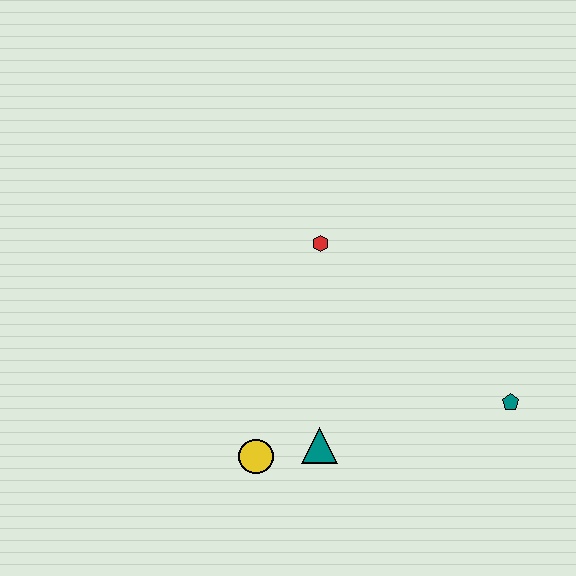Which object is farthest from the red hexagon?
The teal pentagon is farthest from the red hexagon.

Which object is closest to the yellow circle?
The teal triangle is closest to the yellow circle.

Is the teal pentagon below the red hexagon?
Yes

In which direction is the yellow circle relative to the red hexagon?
The yellow circle is below the red hexagon.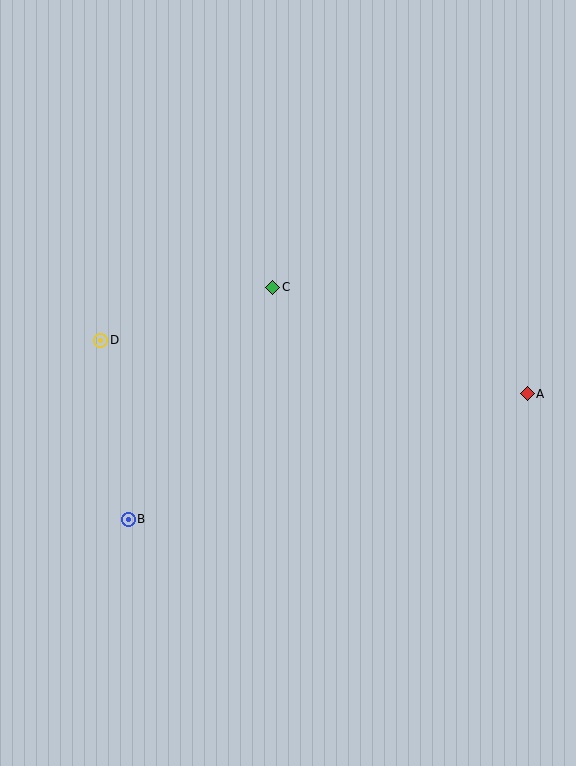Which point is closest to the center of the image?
Point C at (273, 287) is closest to the center.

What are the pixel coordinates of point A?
Point A is at (527, 394).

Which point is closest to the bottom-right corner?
Point A is closest to the bottom-right corner.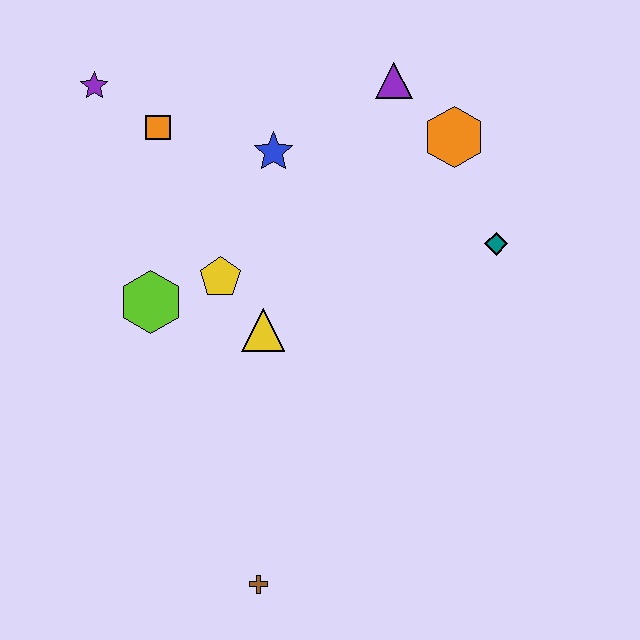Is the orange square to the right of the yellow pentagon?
No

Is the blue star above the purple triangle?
No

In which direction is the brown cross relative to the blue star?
The brown cross is below the blue star.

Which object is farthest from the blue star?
The brown cross is farthest from the blue star.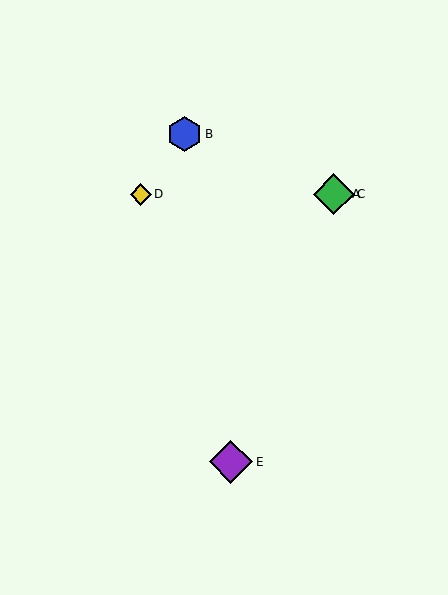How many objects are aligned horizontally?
3 objects (A, C, D) are aligned horizontally.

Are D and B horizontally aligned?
No, D is at y≈194 and B is at y≈134.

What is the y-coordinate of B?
Object B is at y≈134.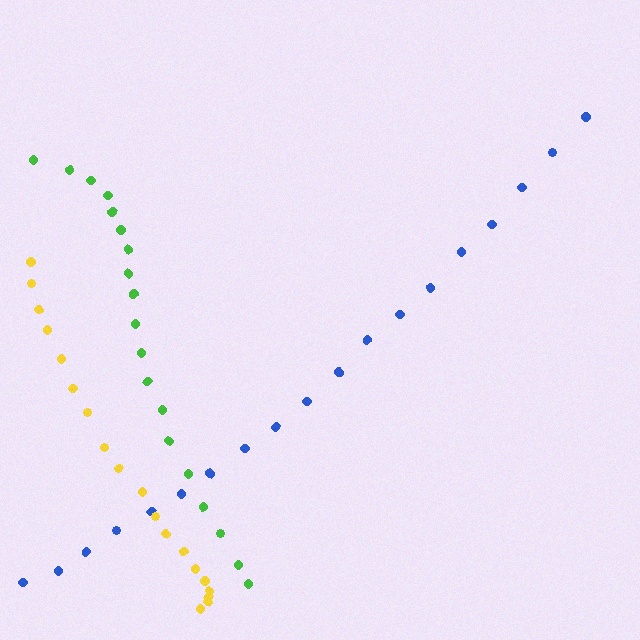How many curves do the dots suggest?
There are 3 distinct paths.